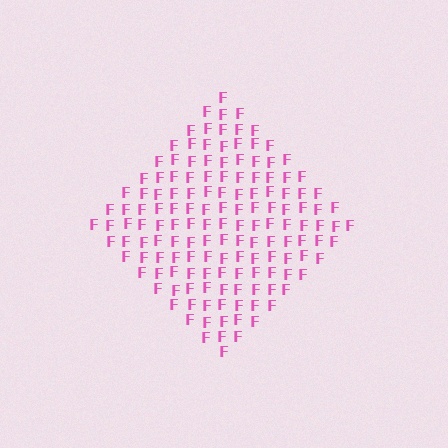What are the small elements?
The small elements are letter F's.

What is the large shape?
The large shape is a diamond.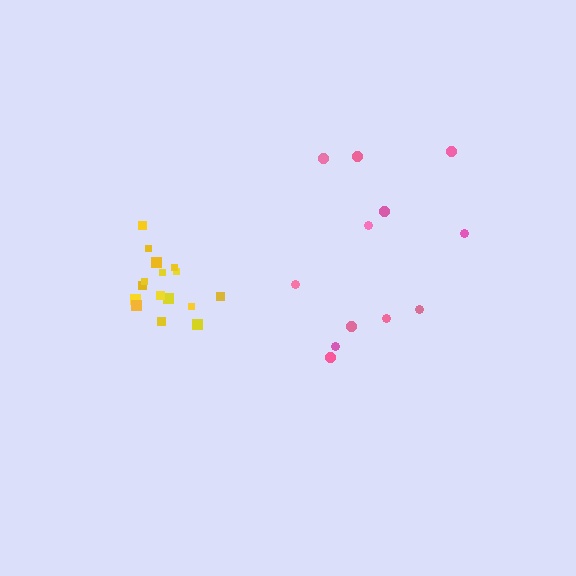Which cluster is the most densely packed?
Yellow.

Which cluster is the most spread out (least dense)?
Pink.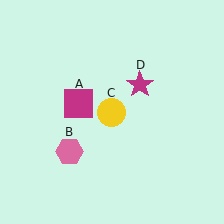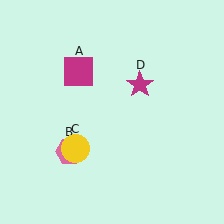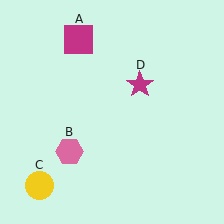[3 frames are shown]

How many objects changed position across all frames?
2 objects changed position: magenta square (object A), yellow circle (object C).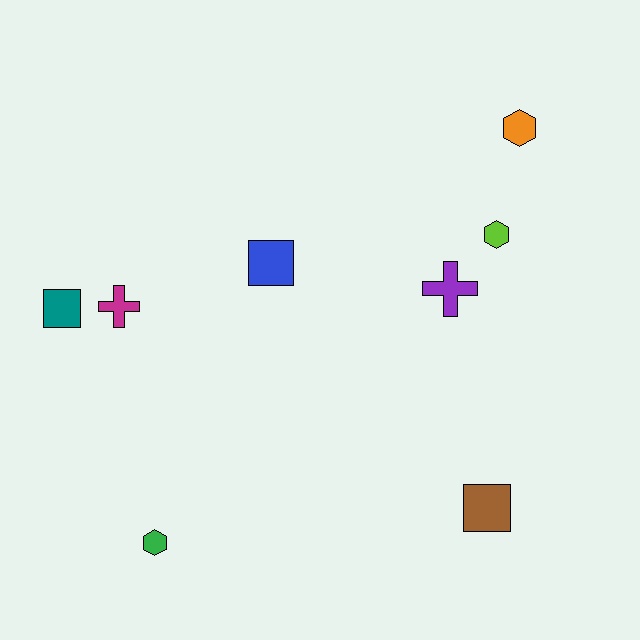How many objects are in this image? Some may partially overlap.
There are 8 objects.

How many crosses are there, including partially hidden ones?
There are 2 crosses.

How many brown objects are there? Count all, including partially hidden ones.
There is 1 brown object.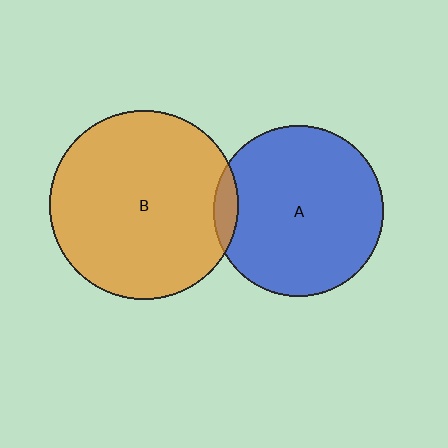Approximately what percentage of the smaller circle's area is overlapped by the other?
Approximately 5%.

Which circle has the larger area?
Circle B (orange).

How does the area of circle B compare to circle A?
Approximately 1.2 times.